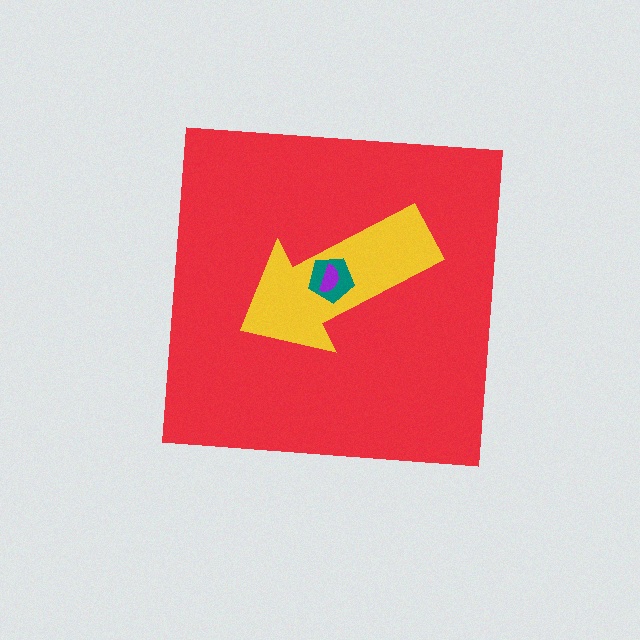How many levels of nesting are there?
4.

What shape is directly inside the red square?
The yellow arrow.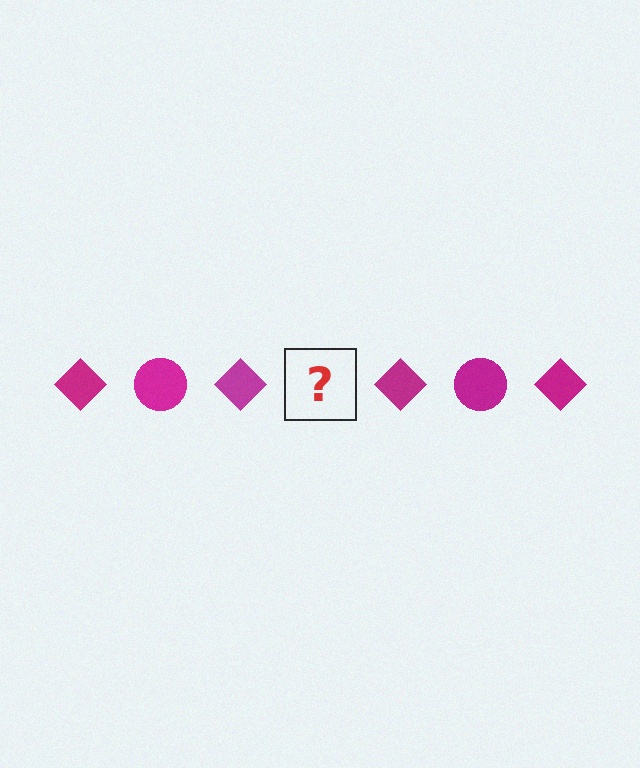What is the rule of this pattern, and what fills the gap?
The rule is that the pattern cycles through diamond, circle shapes in magenta. The gap should be filled with a magenta circle.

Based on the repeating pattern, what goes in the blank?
The blank should be a magenta circle.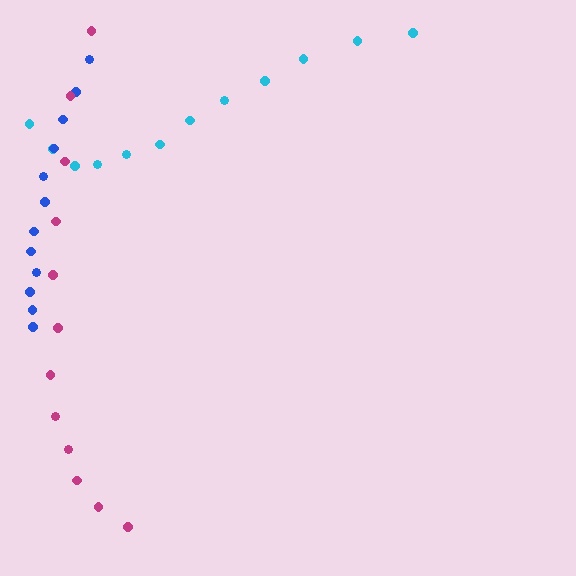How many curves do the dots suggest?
There are 3 distinct paths.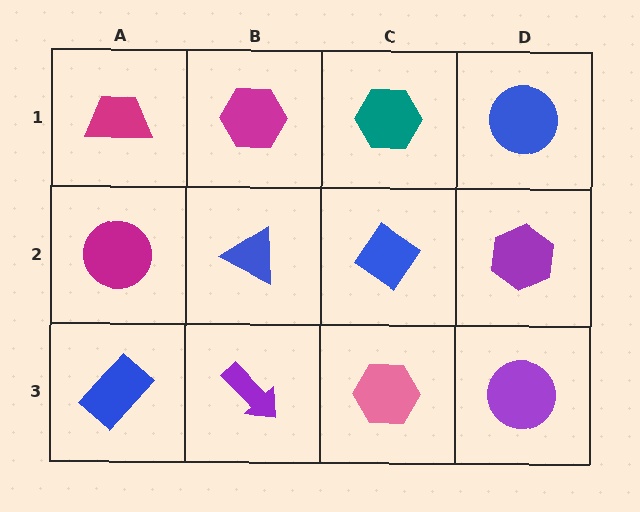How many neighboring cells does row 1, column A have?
2.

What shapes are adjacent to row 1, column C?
A blue diamond (row 2, column C), a magenta hexagon (row 1, column B), a blue circle (row 1, column D).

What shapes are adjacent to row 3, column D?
A purple hexagon (row 2, column D), a pink hexagon (row 3, column C).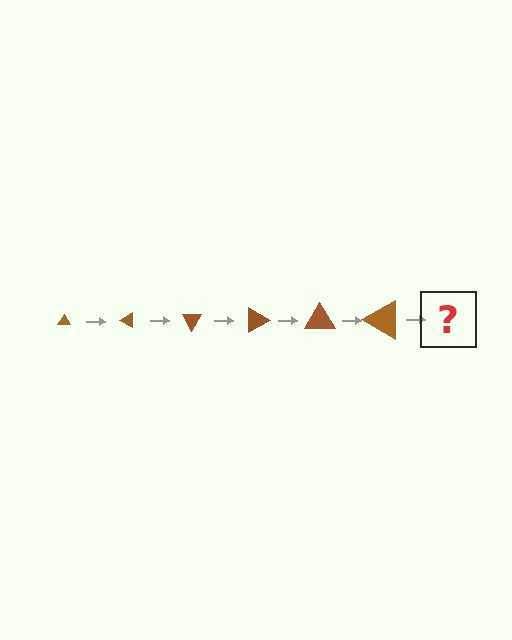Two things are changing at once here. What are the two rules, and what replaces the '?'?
The two rules are that the triangle grows larger each step and it rotates 30 degrees each step. The '?' should be a triangle, larger than the previous one and rotated 180 degrees from the start.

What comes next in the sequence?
The next element should be a triangle, larger than the previous one and rotated 180 degrees from the start.